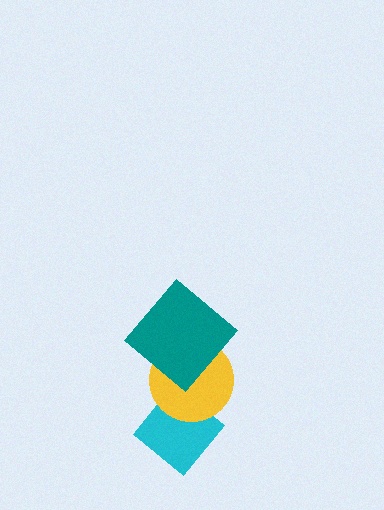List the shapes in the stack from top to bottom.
From top to bottom: the teal diamond, the yellow circle, the cyan diamond.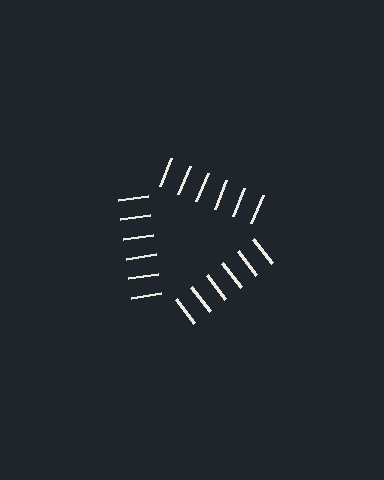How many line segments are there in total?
18 — 6 along each of the 3 edges.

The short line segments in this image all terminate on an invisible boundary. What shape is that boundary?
An illusory triangle — the line segments terminate on its edges but no continuous stroke is drawn.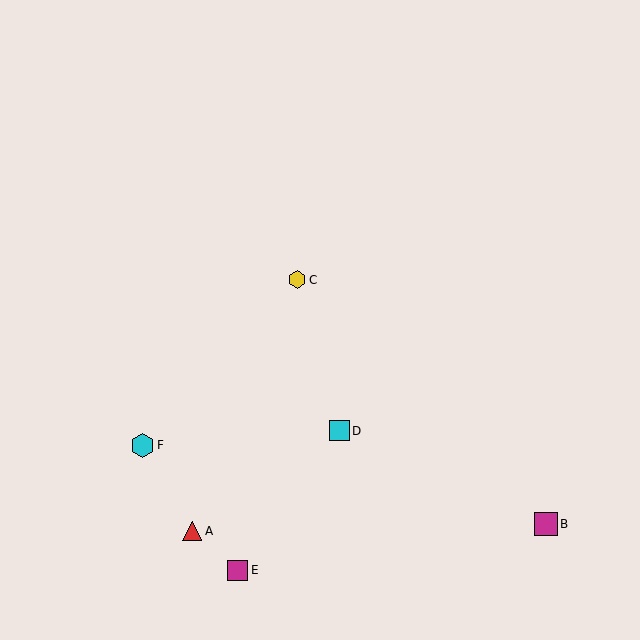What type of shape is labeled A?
Shape A is a red triangle.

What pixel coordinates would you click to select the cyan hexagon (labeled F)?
Click at (143, 445) to select the cyan hexagon F.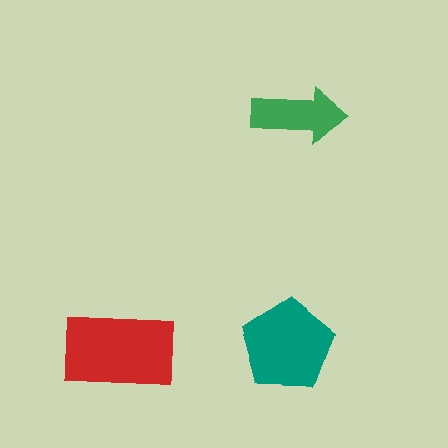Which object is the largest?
The red rectangle.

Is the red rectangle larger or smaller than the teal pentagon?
Larger.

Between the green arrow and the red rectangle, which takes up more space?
The red rectangle.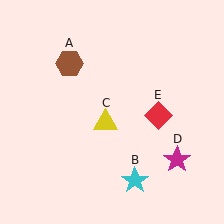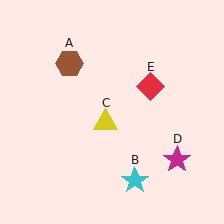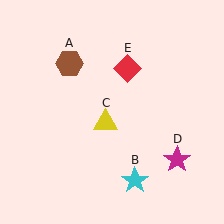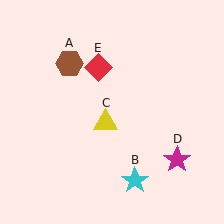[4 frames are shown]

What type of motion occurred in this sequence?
The red diamond (object E) rotated counterclockwise around the center of the scene.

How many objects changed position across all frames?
1 object changed position: red diamond (object E).